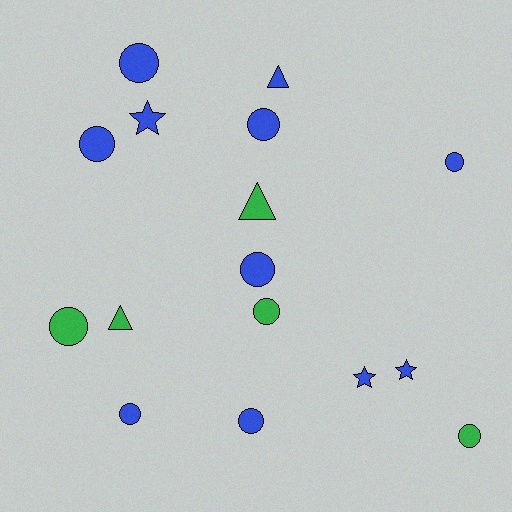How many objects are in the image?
There are 16 objects.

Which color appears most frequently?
Blue, with 11 objects.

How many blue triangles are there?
There is 1 blue triangle.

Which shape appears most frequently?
Circle, with 10 objects.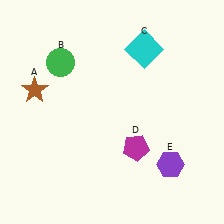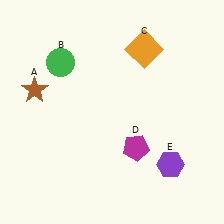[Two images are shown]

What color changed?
The square (C) changed from cyan in Image 1 to orange in Image 2.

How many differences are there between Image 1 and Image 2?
There is 1 difference between the two images.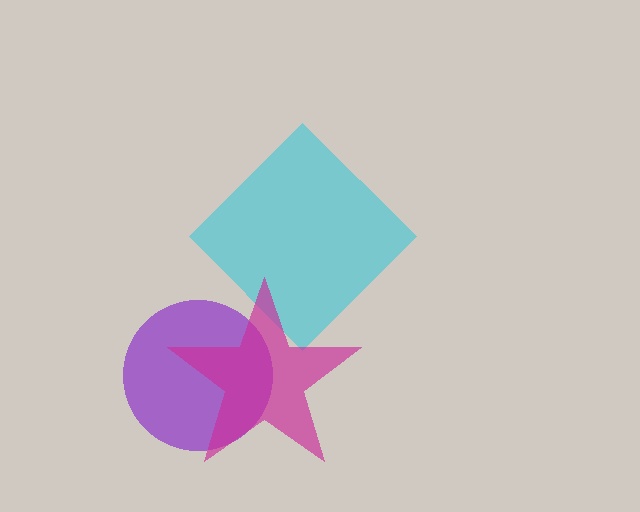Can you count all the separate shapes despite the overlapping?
Yes, there are 3 separate shapes.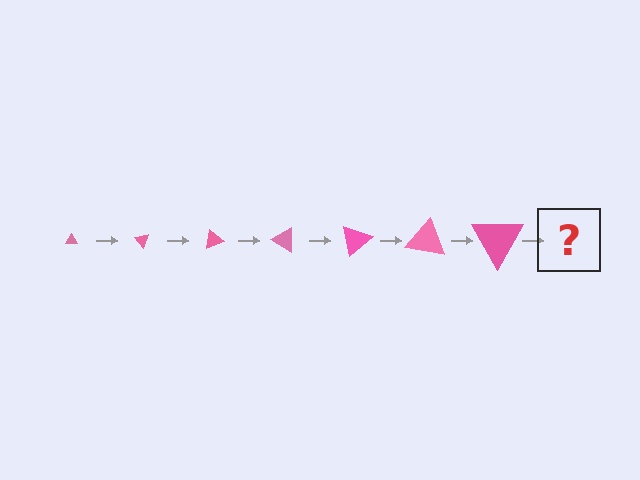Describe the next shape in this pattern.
It should be a triangle, larger than the previous one and rotated 350 degrees from the start.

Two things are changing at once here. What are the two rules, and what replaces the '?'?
The two rules are that the triangle grows larger each step and it rotates 50 degrees each step. The '?' should be a triangle, larger than the previous one and rotated 350 degrees from the start.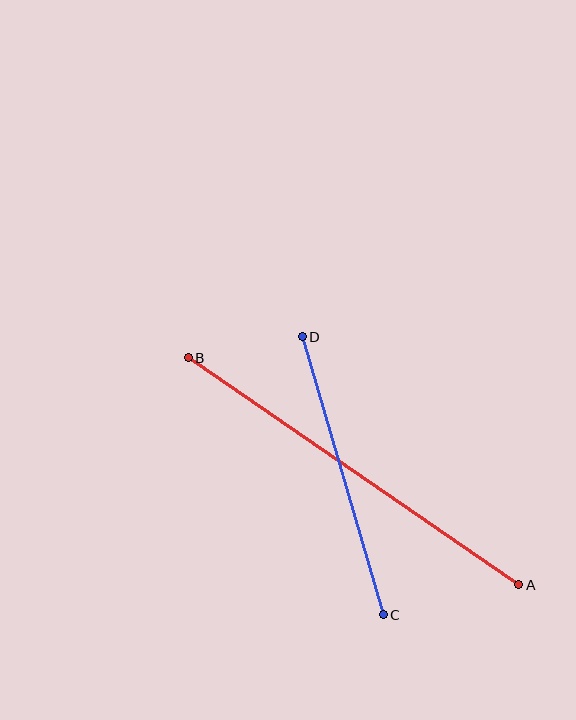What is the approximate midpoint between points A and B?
The midpoint is at approximately (353, 471) pixels.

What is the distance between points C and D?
The distance is approximately 290 pixels.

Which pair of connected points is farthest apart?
Points A and B are farthest apart.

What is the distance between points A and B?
The distance is approximately 401 pixels.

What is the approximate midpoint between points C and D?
The midpoint is at approximately (343, 476) pixels.